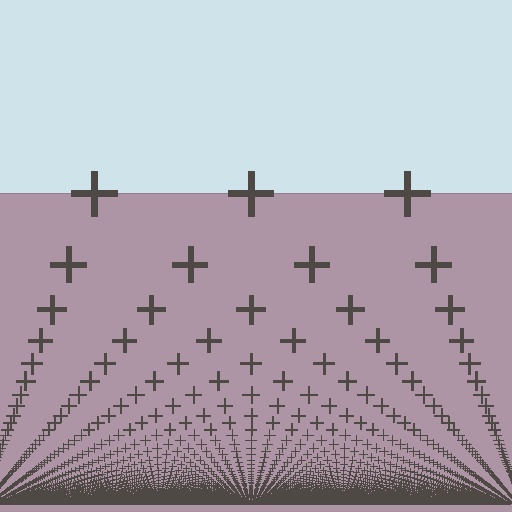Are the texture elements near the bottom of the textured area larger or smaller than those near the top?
Smaller. The gradient is inverted — elements near the bottom are smaller and denser.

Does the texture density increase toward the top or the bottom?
Density increases toward the bottom.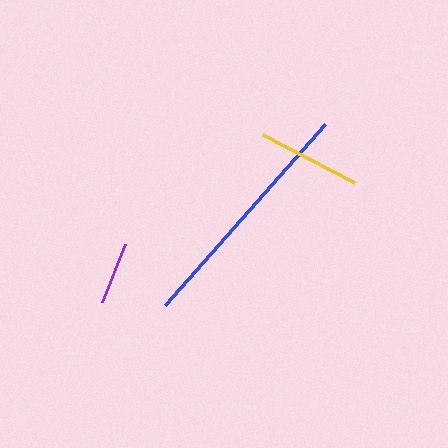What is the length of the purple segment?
The purple segment is approximately 62 pixels long.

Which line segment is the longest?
The blue line is the longest at approximately 242 pixels.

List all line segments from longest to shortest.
From longest to shortest: blue, yellow, purple.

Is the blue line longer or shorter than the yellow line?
The blue line is longer than the yellow line.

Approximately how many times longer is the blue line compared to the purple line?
The blue line is approximately 3.9 times the length of the purple line.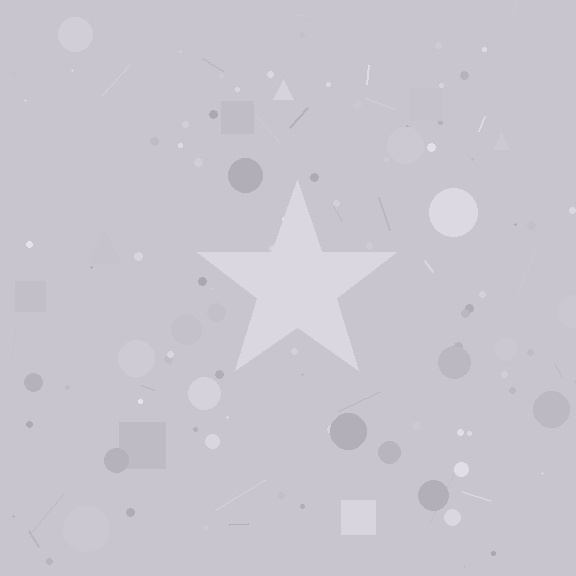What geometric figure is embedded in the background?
A star is embedded in the background.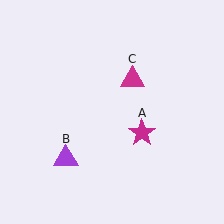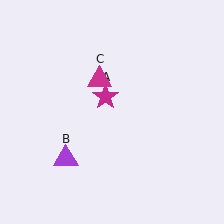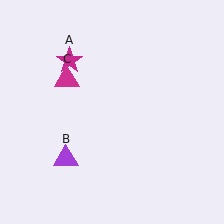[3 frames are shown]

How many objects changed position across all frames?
2 objects changed position: magenta star (object A), magenta triangle (object C).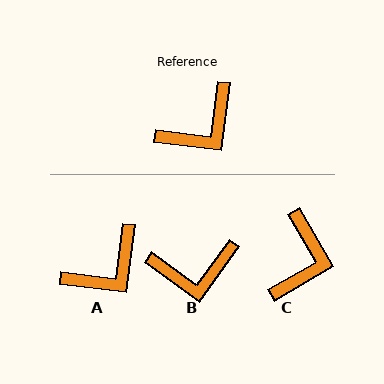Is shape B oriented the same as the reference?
No, it is off by about 28 degrees.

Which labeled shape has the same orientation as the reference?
A.